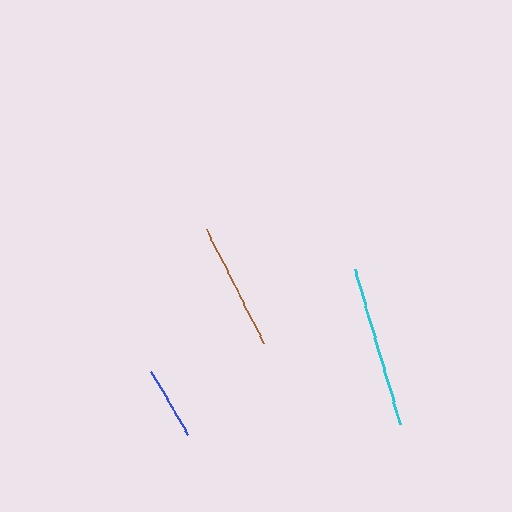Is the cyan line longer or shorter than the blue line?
The cyan line is longer than the blue line.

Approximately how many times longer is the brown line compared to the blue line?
The brown line is approximately 1.7 times the length of the blue line.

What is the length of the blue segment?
The blue segment is approximately 74 pixels long.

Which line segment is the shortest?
The blue line is the shortest at approximately 74 pixels.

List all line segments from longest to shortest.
From longest to shortest: cyan, brown, blue.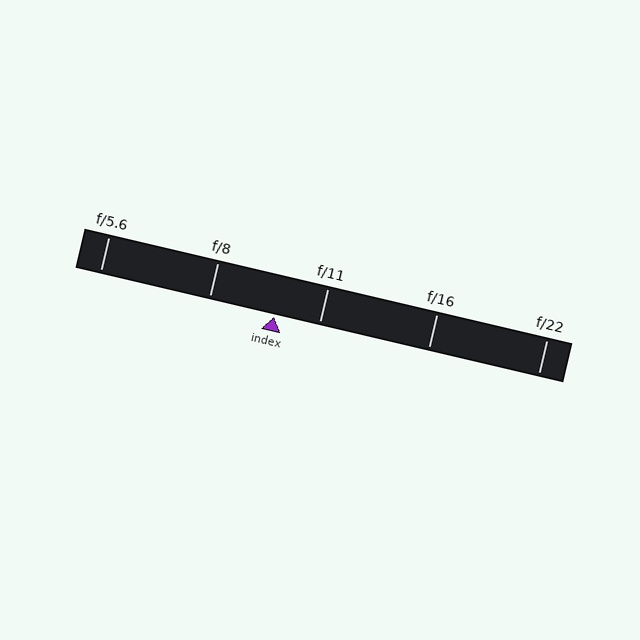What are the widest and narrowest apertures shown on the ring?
The widest aperture shown is f/5.6 and the narrowest is f/22.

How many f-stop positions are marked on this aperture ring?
There are 5 f-stop positions marked.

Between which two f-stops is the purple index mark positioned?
The index mark is between f/8 and f/11.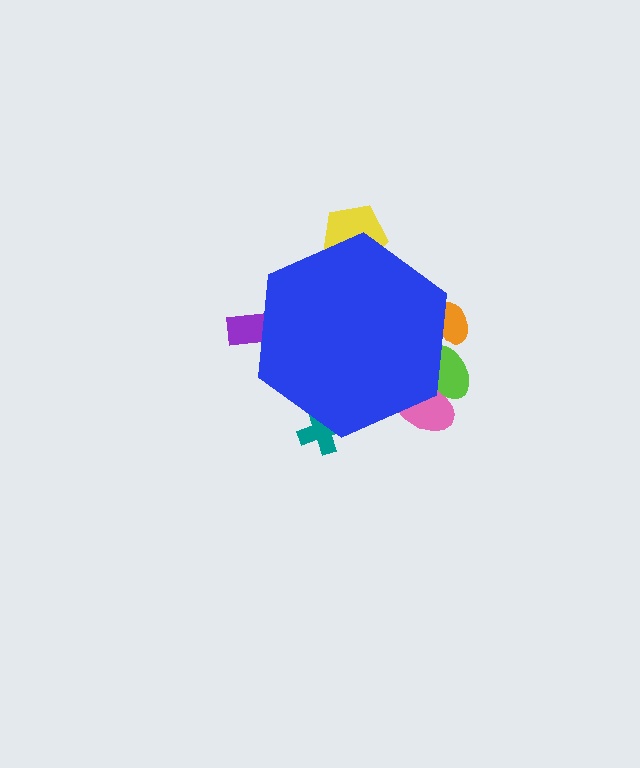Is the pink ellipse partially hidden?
Yes, the pink ellipse is partially hidden behind the blue hexagon.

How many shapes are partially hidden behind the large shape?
6 shapes are partially hidden.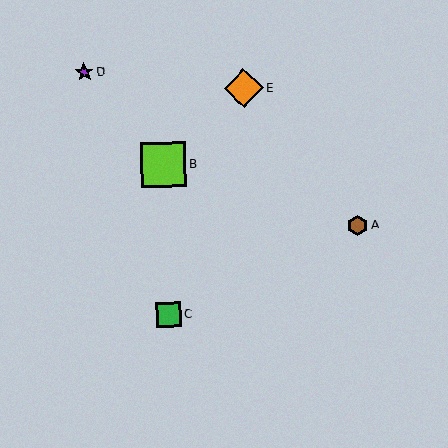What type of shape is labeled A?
Shape A is a brown hexagon.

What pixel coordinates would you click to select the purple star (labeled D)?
Click at (84, 72) to select the purple star D.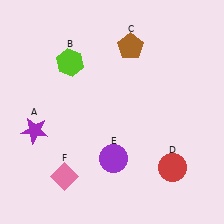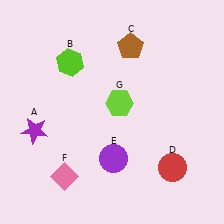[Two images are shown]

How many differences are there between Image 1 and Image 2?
There is 1 difference between the two images.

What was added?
A lime hexagon (G) was added in Image 2.